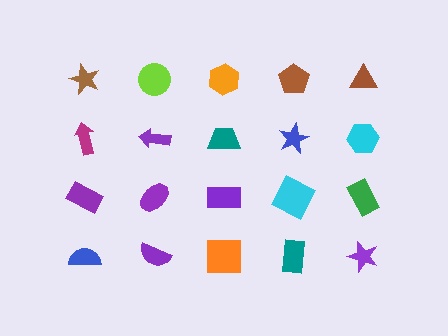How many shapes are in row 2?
5 shapes.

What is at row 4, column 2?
A purple semicircle.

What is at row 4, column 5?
A purple star.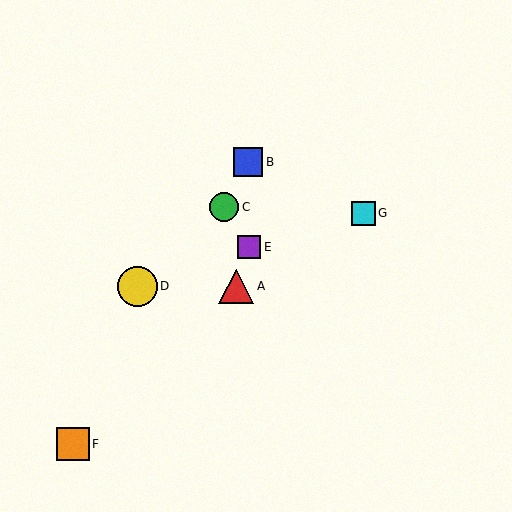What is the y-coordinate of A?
Object A is at y≈286.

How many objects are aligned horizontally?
2 objects (A, D) are aligned horizontally.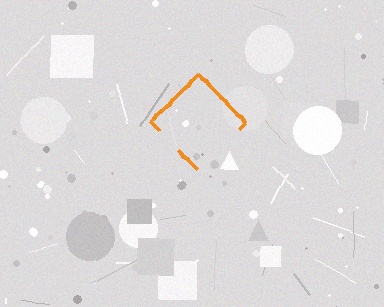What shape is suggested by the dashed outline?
The dashed outline suggests a diamond.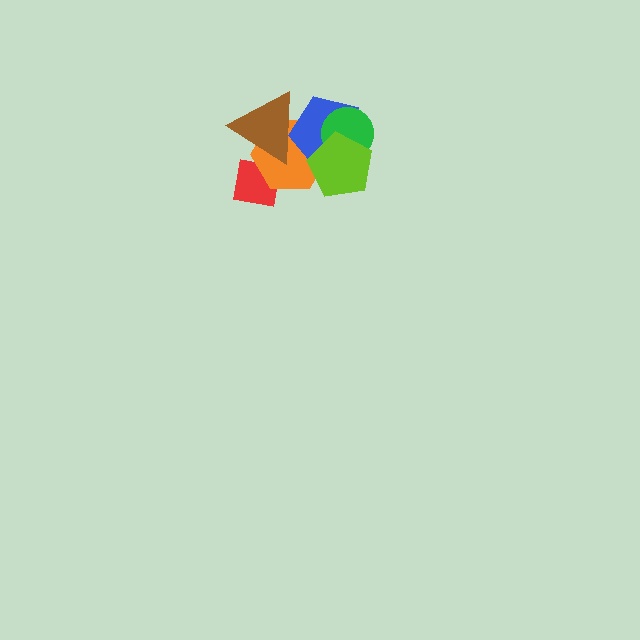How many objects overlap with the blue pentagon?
4 objects overlap with the blue pentagon.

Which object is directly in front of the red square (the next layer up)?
The orange hexagon is directly in front of the red square.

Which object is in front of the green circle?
The lime pentagon is in front of the green circle.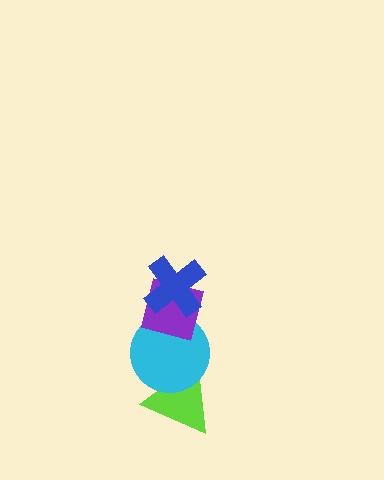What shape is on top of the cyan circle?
The purple square is on top of the cyan circle.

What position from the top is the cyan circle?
The cyan circle is 3rd from the top.